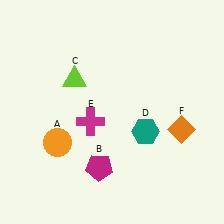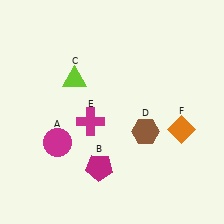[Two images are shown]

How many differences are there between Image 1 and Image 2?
There are 2 differences between the two images.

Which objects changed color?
A changed from orange to magenta. D changed from teal to brown.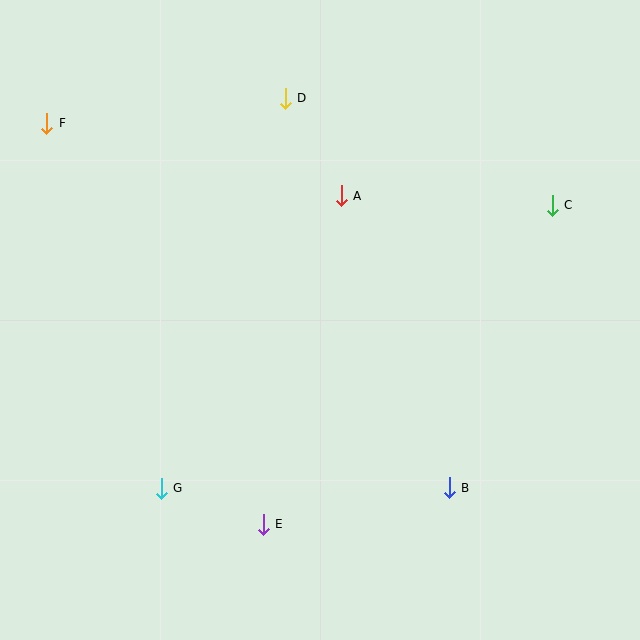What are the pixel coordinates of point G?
Point G is at (161, 489).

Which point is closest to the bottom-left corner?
Point G is closest to the bottom-left corner.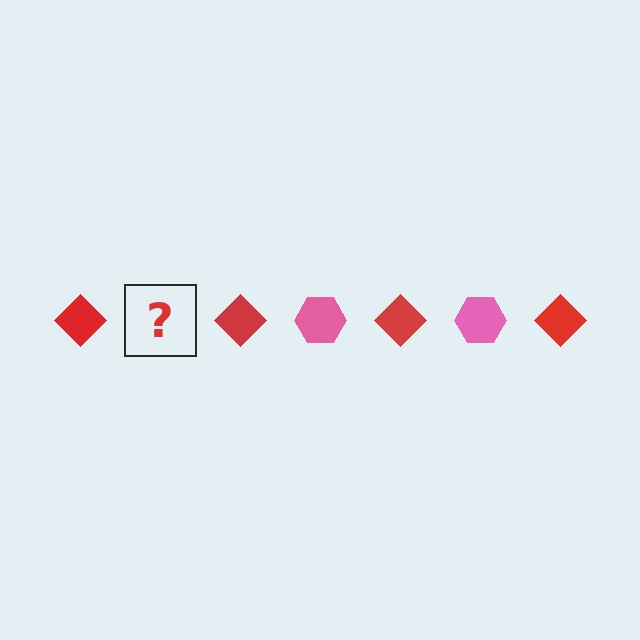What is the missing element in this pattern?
The missing element is a pink hexagon.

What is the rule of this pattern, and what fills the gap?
The rule is that the pattern alternates between red diamond and pink hexagon. The gap should be filled with a pink hexagon.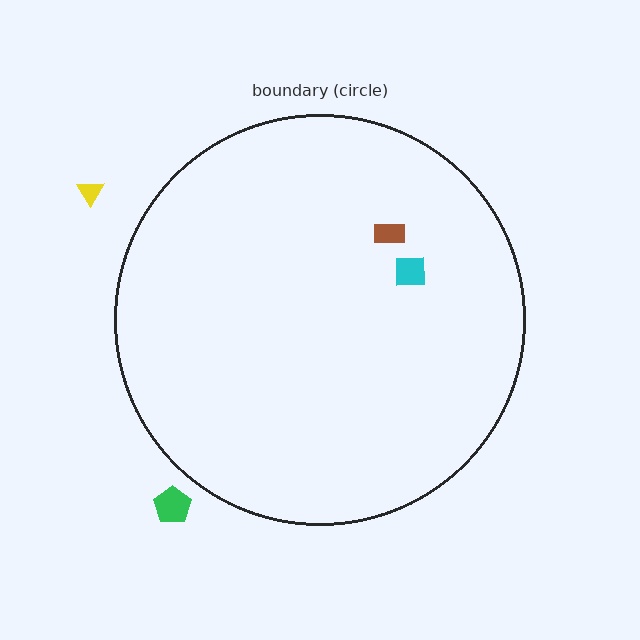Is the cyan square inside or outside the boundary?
Inside.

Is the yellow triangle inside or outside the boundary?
Outside.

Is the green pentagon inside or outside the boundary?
Outside.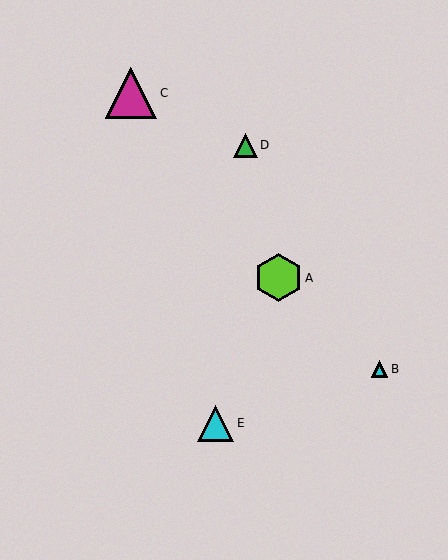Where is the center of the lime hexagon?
The center of the lime hexagon is at (278, 278).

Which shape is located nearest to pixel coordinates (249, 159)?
The green triangle (labeled D) at (245, 145) is nearest to that location.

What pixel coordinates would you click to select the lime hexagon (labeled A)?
Click at (278, 278) to select the lime hexagon A.